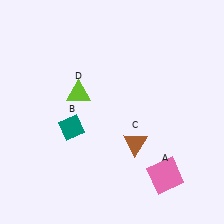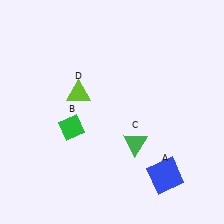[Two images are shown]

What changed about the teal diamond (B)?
In Image 1, B is teal. In Image 2, it changed to green.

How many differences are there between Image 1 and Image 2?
There are 3 differences between the two images.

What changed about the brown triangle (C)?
In Image 1, C is brown. In Image 2, it changed to green.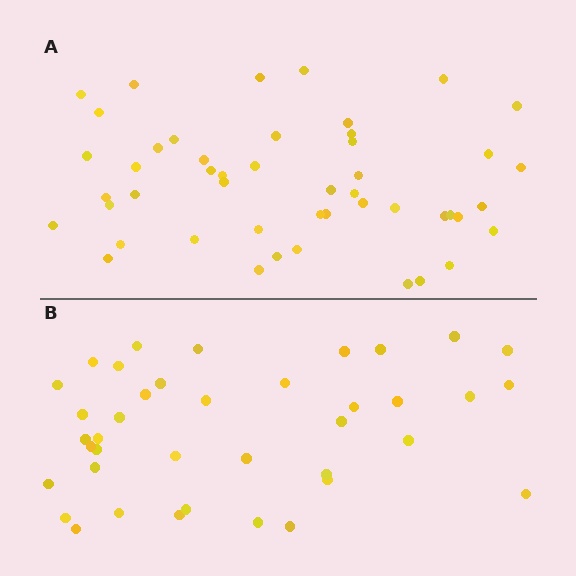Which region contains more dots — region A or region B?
Region A (the top region) has more dots.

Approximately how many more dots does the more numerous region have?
Region A has roughly 8 or so more dots than region B.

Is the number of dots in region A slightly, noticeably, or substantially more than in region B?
Region A has only slightly more — the two regions are fairly close. The ratio is roughly 1.2 to 1.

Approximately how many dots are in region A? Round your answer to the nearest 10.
About 50 dots. (The exact count is 48, which rounds to 50.)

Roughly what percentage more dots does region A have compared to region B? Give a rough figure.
About 25% more.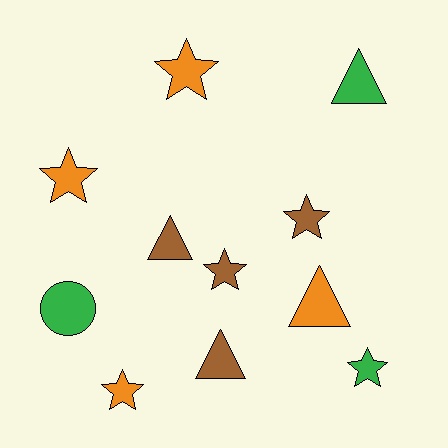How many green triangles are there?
There is 1 green triangle.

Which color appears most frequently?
Brown, with 4 objects.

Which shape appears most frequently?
Star, with 6 objects.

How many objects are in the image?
There are 11 objects.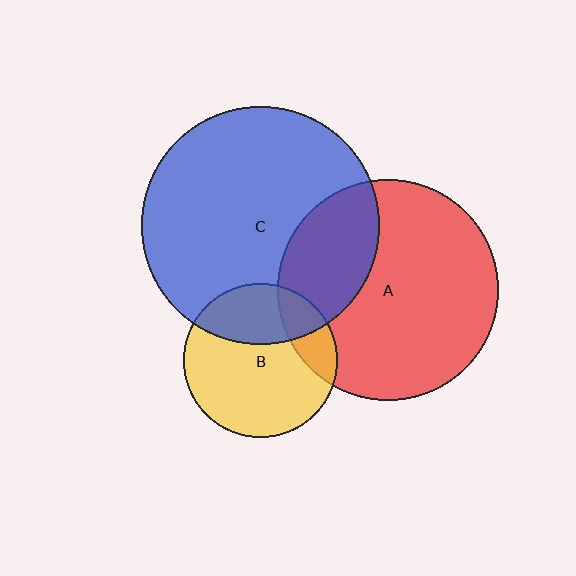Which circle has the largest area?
Circle C (blue).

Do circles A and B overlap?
Yes.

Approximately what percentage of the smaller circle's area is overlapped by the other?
Approximately 20%.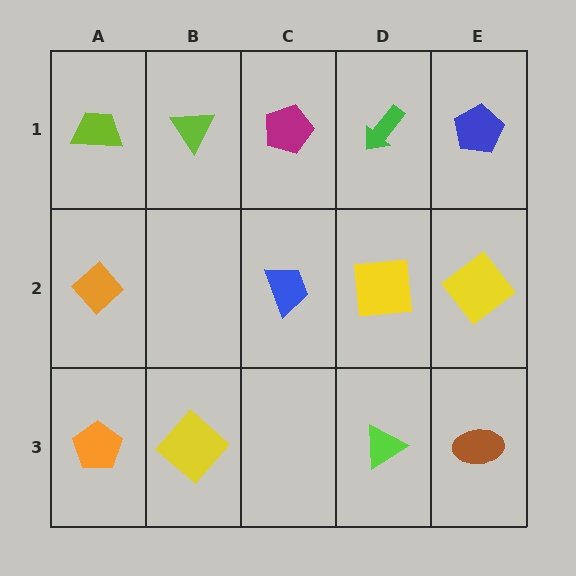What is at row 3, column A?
An orange pentagon.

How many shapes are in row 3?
4 shapes.